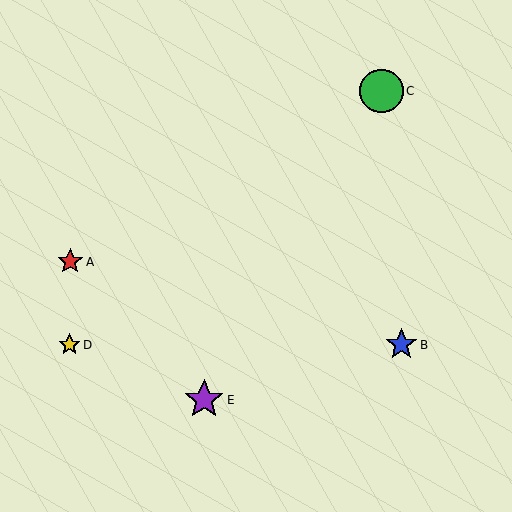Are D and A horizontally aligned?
No, D is at y≈345 and A is at y≈262.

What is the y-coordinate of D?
Object D is at y≈345.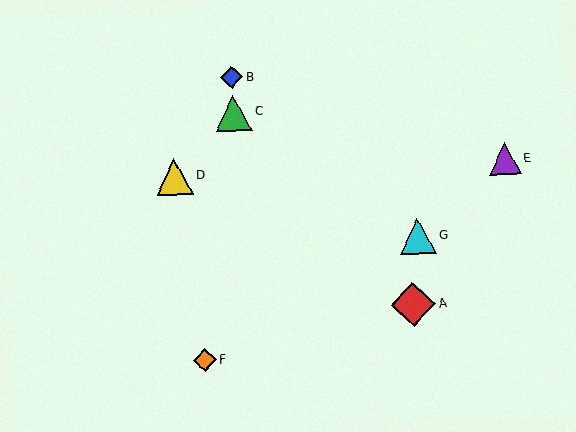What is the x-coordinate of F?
Object F is at x≈205.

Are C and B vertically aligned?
Yes, both are at x≈233.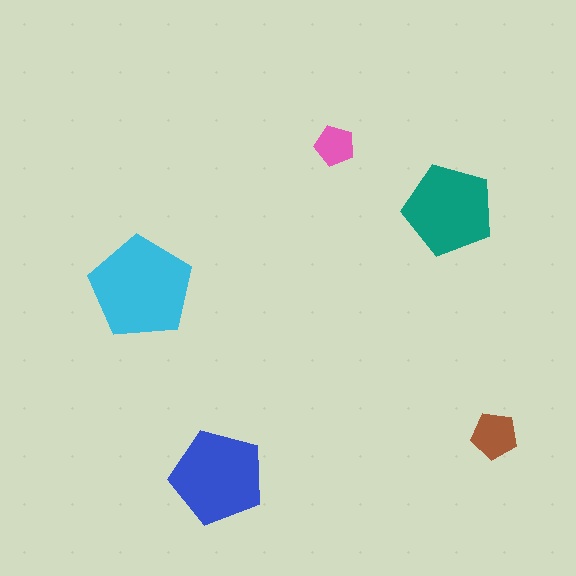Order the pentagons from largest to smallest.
the cyan one, the blue one, the teal one, the brown one, the pink one.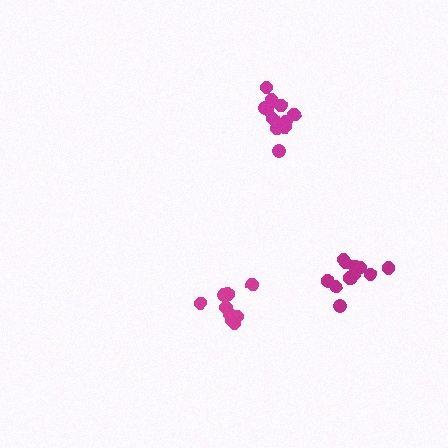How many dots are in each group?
Group 1: 9 dots, Group 2: 12 dots, Group 3: 12 dots (33 total).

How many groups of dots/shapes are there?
There are 3 groups.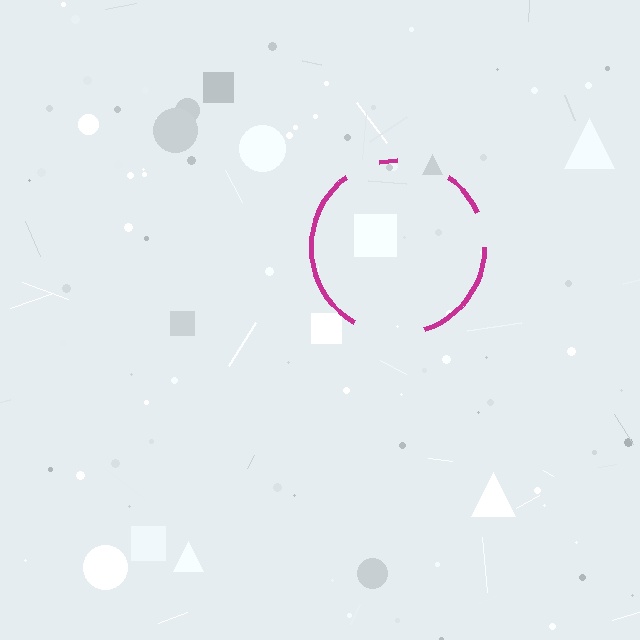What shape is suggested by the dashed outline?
The dashed outline suggests a circle.